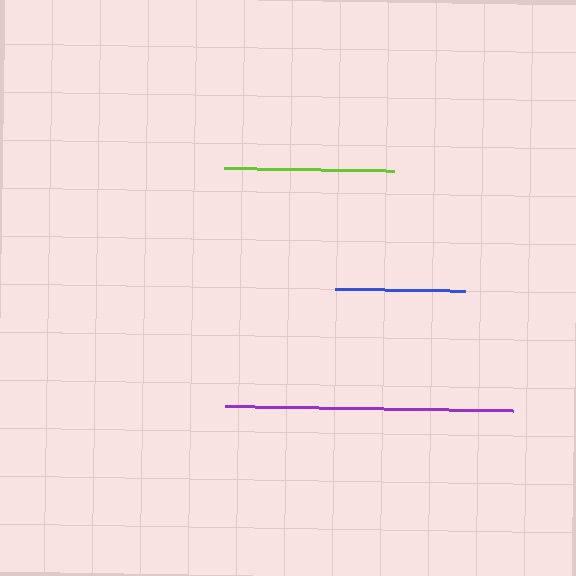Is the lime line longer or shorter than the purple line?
The purple line is longer than the lime line.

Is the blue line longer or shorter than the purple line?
The purple line is longer than the blue line.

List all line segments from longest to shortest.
From longest to shortest: purple, lime, blue.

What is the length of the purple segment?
The purple segment is approximately 288 pixels long.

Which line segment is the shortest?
The blue line is the shortest at approximately 130 pixels.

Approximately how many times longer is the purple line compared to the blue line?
The purple line is approximately 2.2 times the length of the blue line.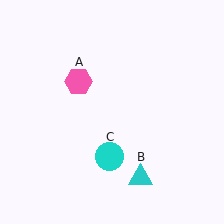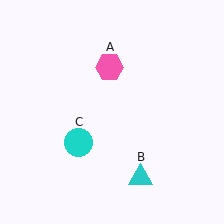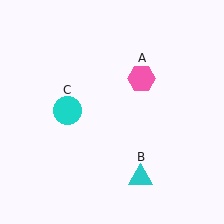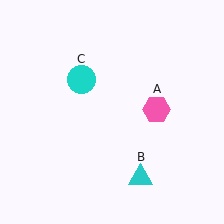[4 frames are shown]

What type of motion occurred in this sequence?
The pink hexagon (object A), cyan circle (object C) rotated clockwise around the center of the scene.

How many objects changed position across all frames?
2 objects changed position: pink hexagon (object A), cyan circle (object C).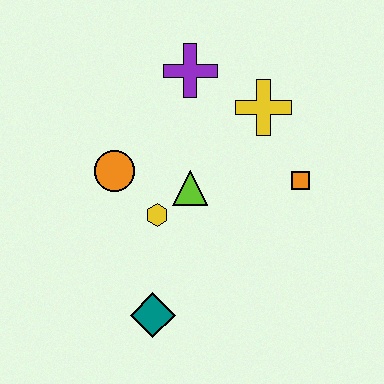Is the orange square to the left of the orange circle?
No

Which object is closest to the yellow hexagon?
The lime triangle is closest to the yellow hexagon.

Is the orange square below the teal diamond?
No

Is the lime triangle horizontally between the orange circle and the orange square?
Yes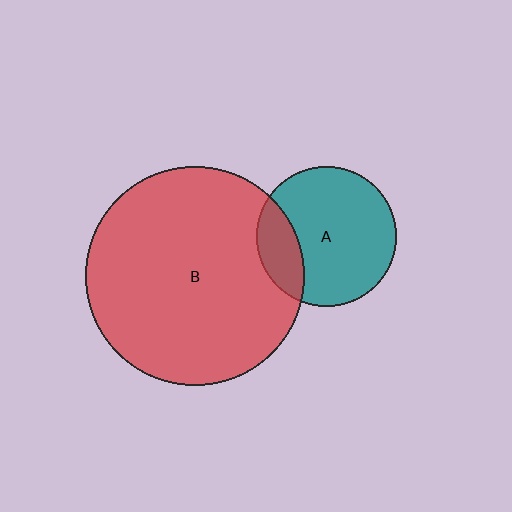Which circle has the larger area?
Circle B (red).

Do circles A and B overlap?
Yes.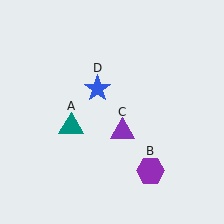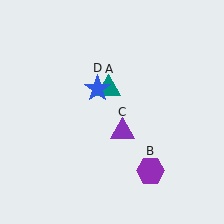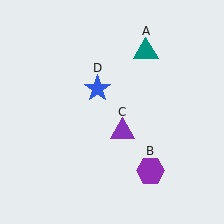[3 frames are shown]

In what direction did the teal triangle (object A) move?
The teal triangle (object A) moved up and to the right.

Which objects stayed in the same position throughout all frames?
Purple hexagon (object B) and purple triangle (object C) and blue star (object D) remained stationary.